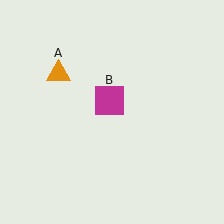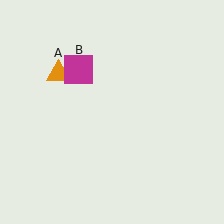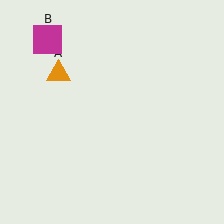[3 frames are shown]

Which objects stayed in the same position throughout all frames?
Orange triangle (object A) remained stationary.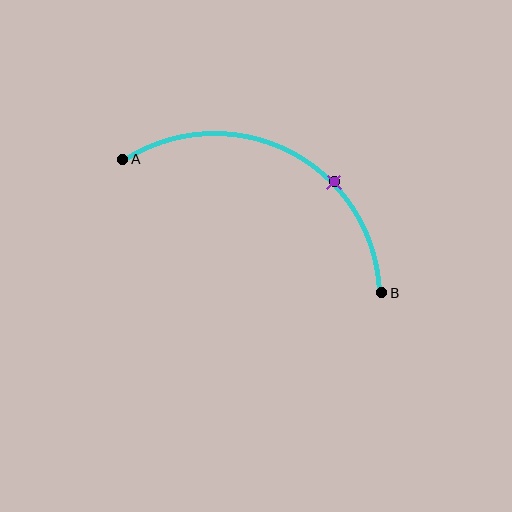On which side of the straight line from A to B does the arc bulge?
The arc bulges above the straight line connecting A and B.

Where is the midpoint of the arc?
The arc midpoint is the point on the curve farthest from the straight line joining A and B. It sits above that line.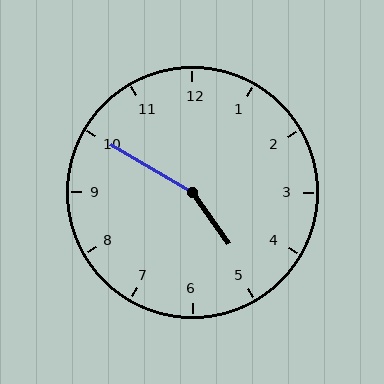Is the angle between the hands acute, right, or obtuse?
It is obtuse.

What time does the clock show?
4:50.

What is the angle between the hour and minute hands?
Approximately 155 degrees.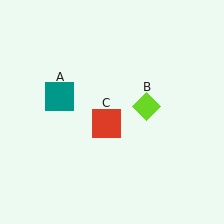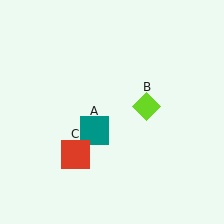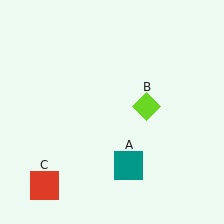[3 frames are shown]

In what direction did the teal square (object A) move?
The teal square (object A) moved down and to the right.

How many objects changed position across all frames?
2 objects changed position: teal square (object A), red square (object C).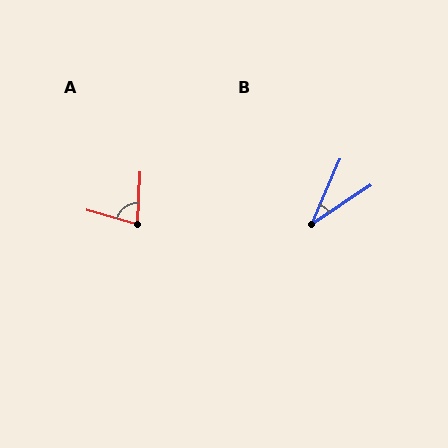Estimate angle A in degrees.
Approximately 77 degrees.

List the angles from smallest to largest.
B (33°), A (77°).